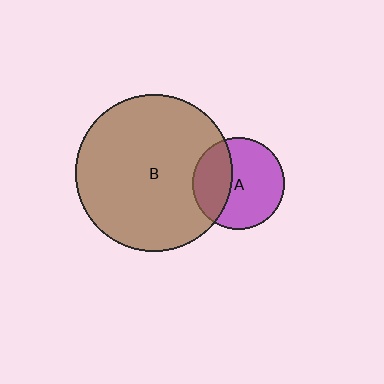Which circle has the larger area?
Circle B (brown).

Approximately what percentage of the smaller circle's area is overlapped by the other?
Approximately 35%.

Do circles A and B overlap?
Yes.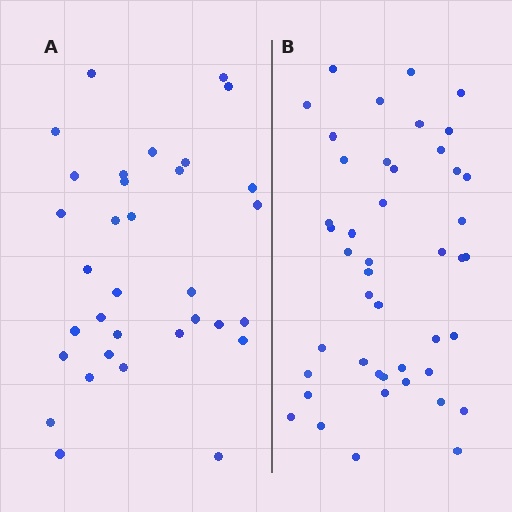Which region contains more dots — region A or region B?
Region B (the right region) has more dots.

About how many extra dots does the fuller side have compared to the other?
Region B has roughly 12 or so more dots than region A.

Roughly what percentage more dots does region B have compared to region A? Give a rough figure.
About 35% more.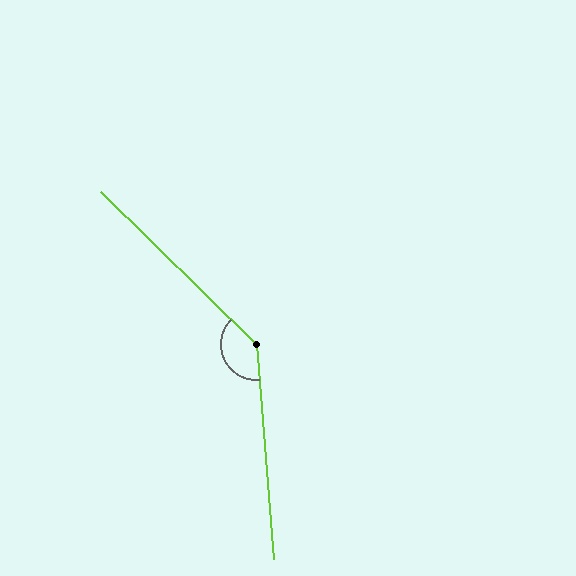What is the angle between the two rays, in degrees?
Approximately 139 degrees.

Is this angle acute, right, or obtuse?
It is obtuse.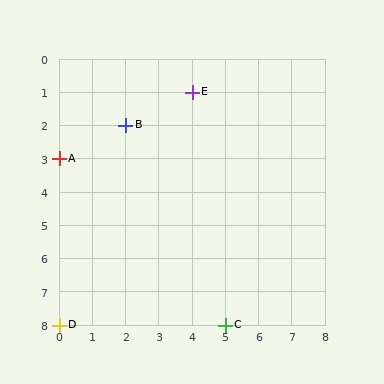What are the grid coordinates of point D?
Point D is at grid coordinates (0, 8).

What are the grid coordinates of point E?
Point E is at grid coordinates (4, 1).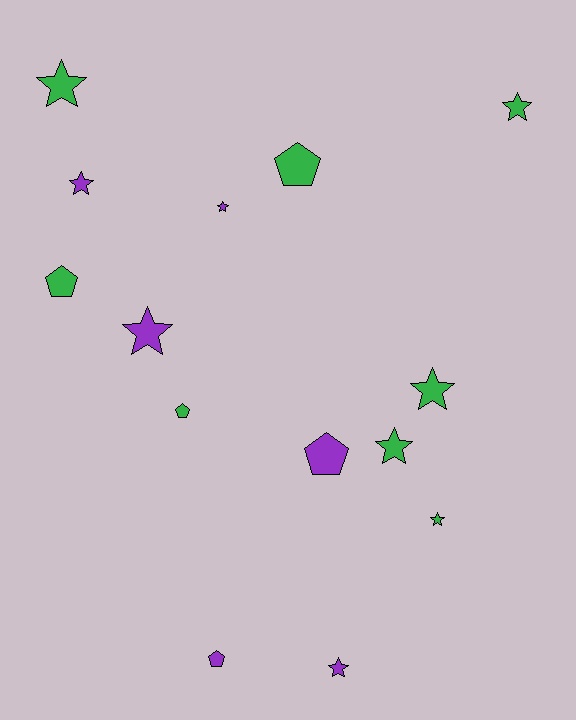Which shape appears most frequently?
Star, with 9 objects.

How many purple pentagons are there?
There are 2 purple pentagons.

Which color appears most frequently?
Green, with 8 objects.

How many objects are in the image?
There are 14 objects.